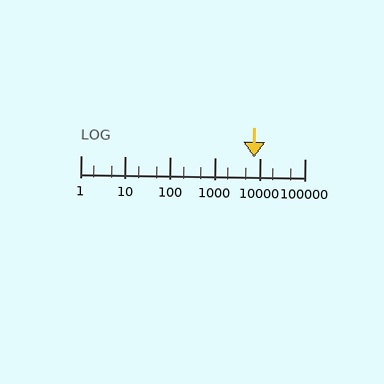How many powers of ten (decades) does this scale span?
The scale spans 5 decades, from 1 to 100000.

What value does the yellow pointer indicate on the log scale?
The pointer indicates approximately 7500.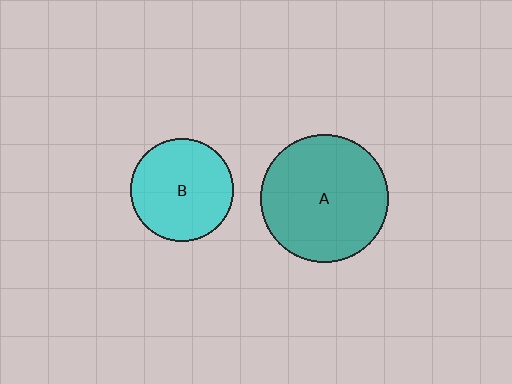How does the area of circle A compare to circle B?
Approximately 1.5 times.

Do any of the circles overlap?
No, none of the circles overlap.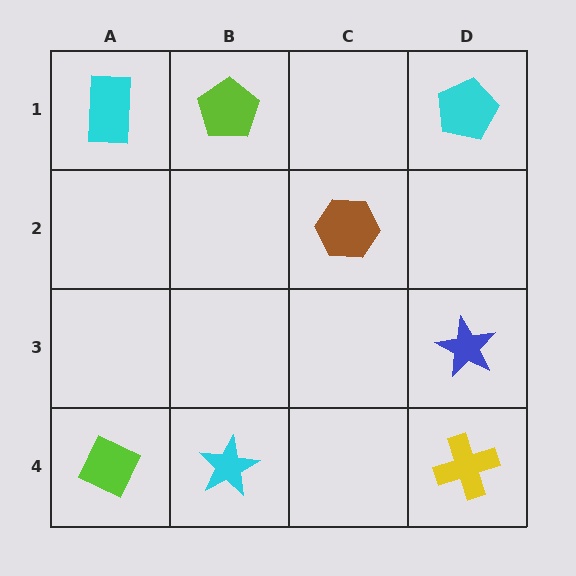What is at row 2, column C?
A brown hexagon.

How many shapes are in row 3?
1 shape.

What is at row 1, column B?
A lime pentagon.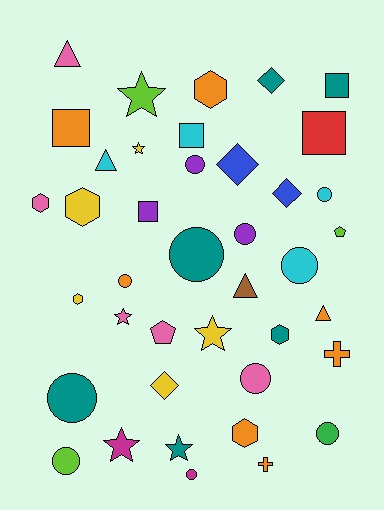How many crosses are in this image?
There are 2 crosses.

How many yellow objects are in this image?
There are 5 yellow objects.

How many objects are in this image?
There are 40 objects.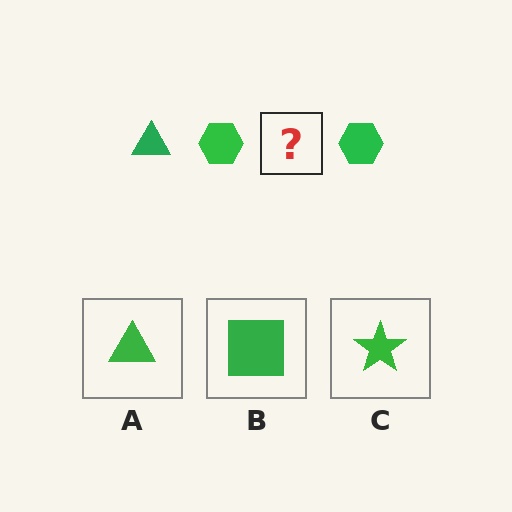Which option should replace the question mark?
Option A.